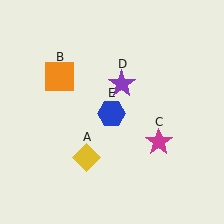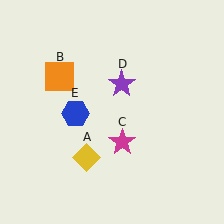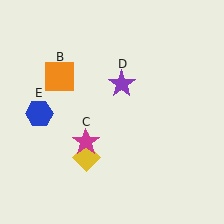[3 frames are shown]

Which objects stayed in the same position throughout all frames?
Yellow diamond (object A) and orange square (object B) and purple star (object D) remained stationary.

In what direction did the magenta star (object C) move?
The magenta star (object C) moved left.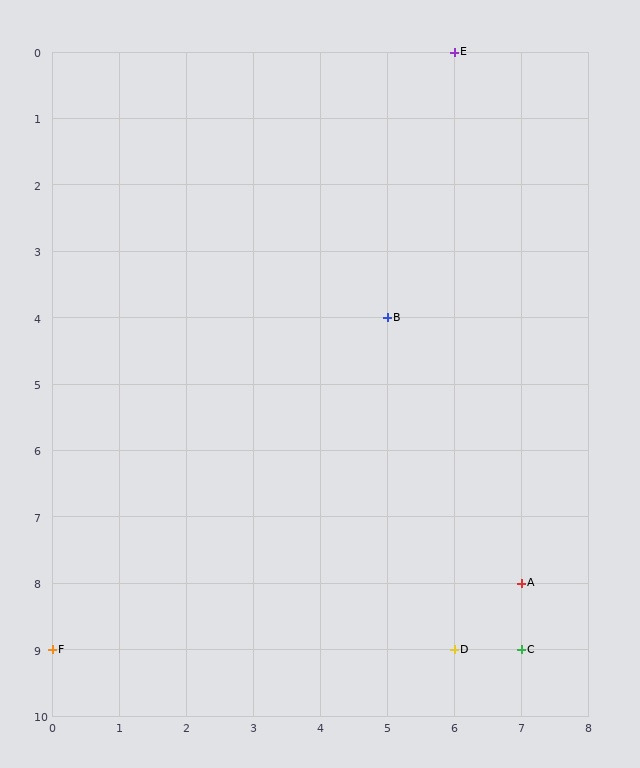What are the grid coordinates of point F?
Point F is at grid coordinates (0, 9).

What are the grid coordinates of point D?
Point D is at grid coordinates (6, 9).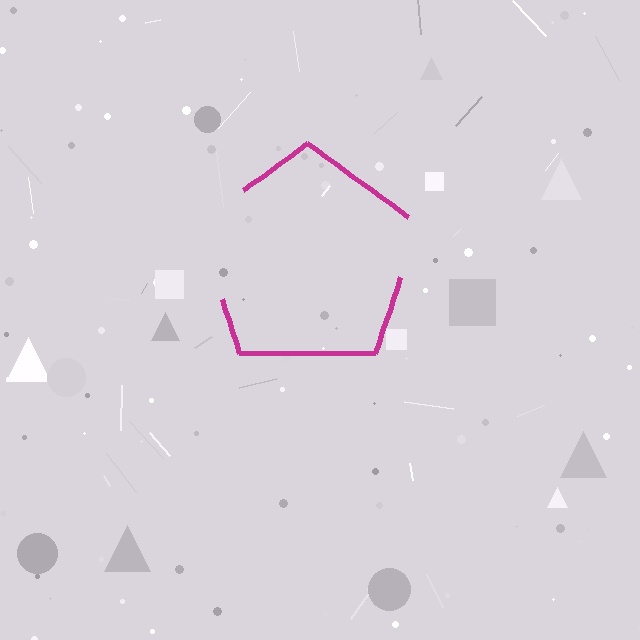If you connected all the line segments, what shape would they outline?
They would outline a pentagon.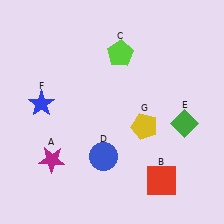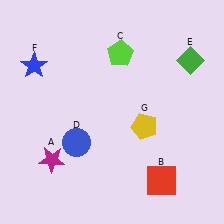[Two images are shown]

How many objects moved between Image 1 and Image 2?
3 objects moved between the two images.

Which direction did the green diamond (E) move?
The green diamond (E) moved up.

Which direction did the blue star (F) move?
The blue star (F) moved up.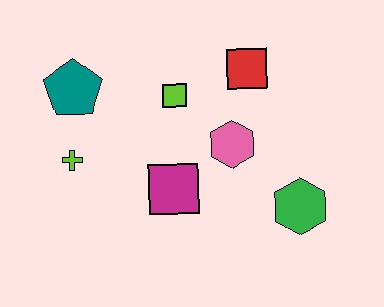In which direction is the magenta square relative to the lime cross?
The magenta square is to the right of the lime cross.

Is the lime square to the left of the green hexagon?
Yes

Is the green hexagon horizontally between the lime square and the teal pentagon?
No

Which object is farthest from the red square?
The lime cross is farthest from the red square.